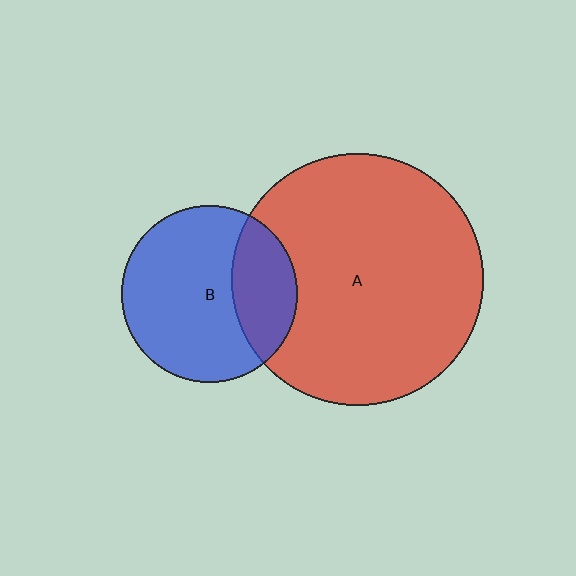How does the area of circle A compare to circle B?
Approximately 2.0 times.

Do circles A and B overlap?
Yes.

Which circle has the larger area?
Circle A (red).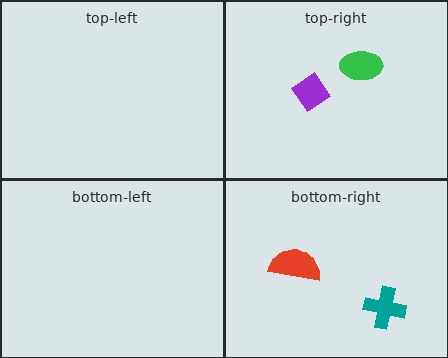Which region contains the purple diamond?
The top-right region.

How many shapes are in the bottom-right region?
2.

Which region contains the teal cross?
The bottom-right region.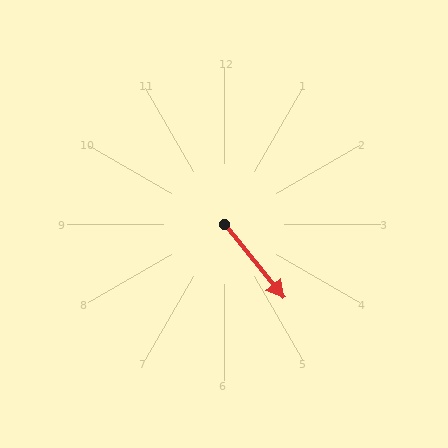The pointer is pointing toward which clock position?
Roughly 5 o'clock.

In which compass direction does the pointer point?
Southeast.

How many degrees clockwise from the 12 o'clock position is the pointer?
Approximately 141 degrees.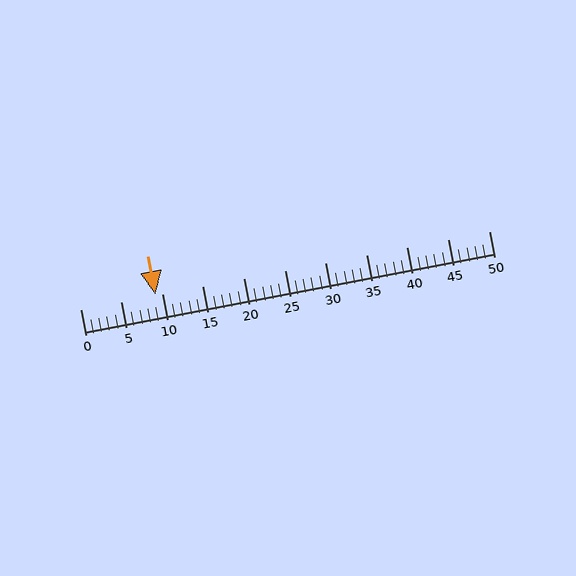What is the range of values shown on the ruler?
The ruler shows values from 0 to 50.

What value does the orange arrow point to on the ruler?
The orange arrow points to approximately 9.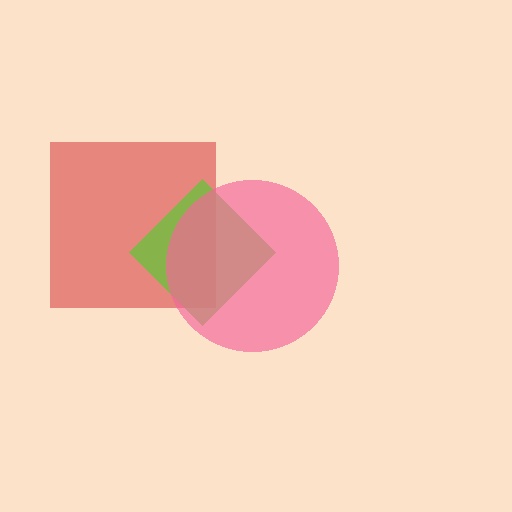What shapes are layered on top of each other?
The layered shapes are: a red square, a lime diamond, a pink circle.